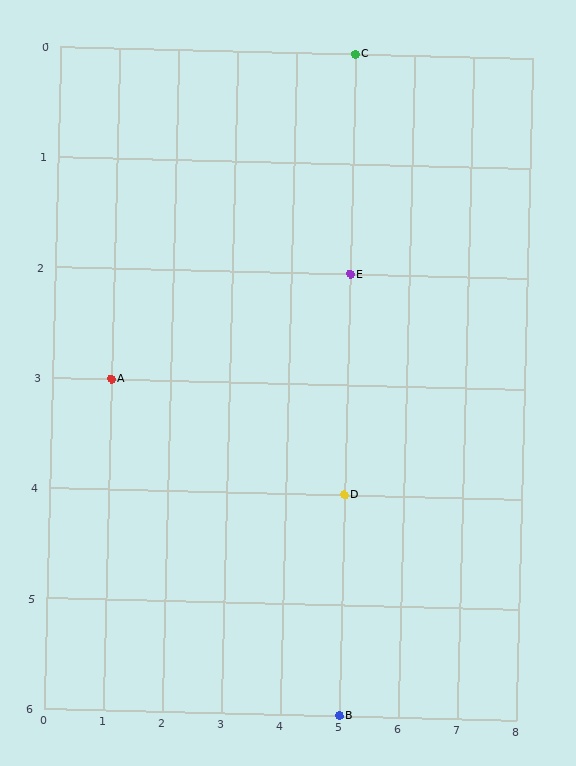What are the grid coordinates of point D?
Point D is at grid coordinates (5, 4).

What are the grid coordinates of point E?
Point E is at grid coordinates (5, 2).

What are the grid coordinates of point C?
Point C is at grid coordinates (5, 0).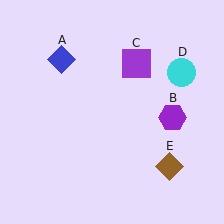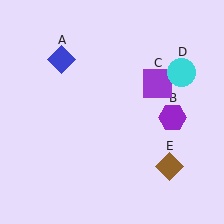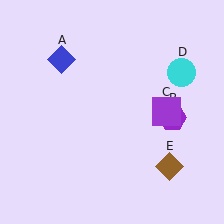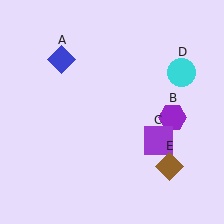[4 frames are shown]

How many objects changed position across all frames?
1 object changed position: purple square (object C).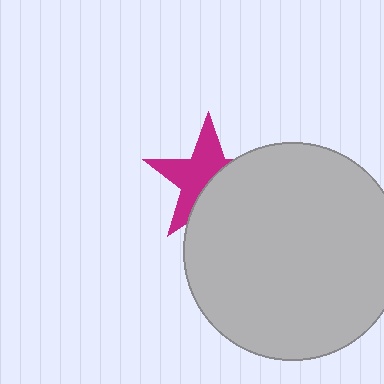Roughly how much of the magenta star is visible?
About half of it is visible (roughly 56%).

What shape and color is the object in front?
The object in front is a light gray circle.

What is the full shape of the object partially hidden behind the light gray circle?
The partially hidden object is a magenta star.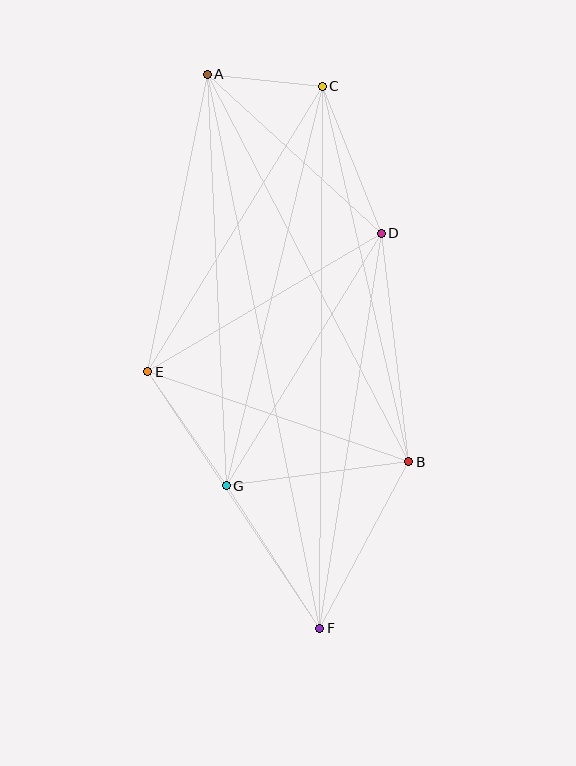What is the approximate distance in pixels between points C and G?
The distance between C and G is approximately 411 pixels.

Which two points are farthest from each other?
Points A and F are farthest from each other.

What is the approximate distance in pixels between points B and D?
The distance between B and D is approximately 230 pixels.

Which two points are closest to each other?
Points A and C are closest to each other.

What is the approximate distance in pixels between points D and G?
The distance between D and G is approximately 297 pixels.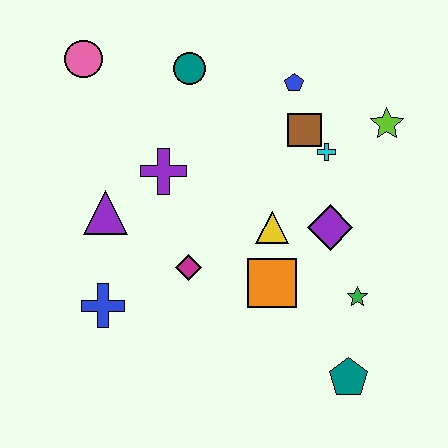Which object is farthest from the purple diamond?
The pink circle is farthest from the purple diamond.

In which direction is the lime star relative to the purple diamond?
The lime star is above the purple diamond.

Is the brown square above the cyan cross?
Yes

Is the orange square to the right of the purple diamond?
No